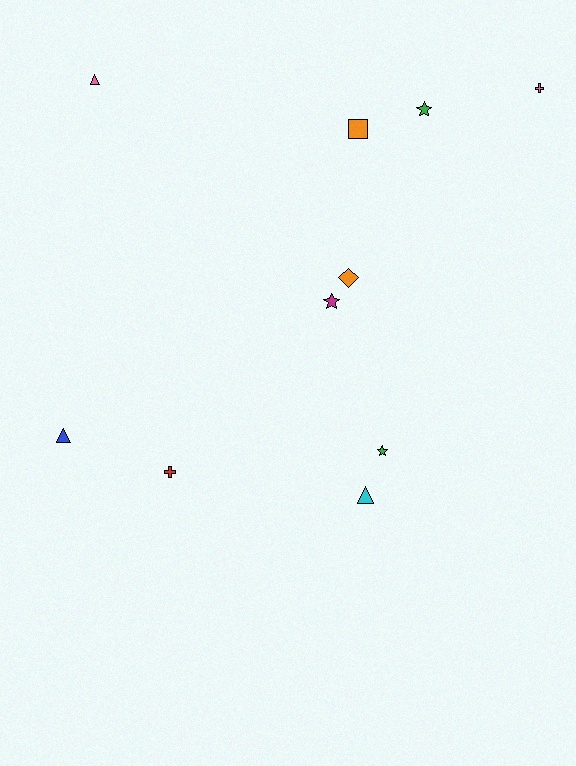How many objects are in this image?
There are 10 objects.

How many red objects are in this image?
There is 1 red object.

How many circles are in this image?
There are no circles.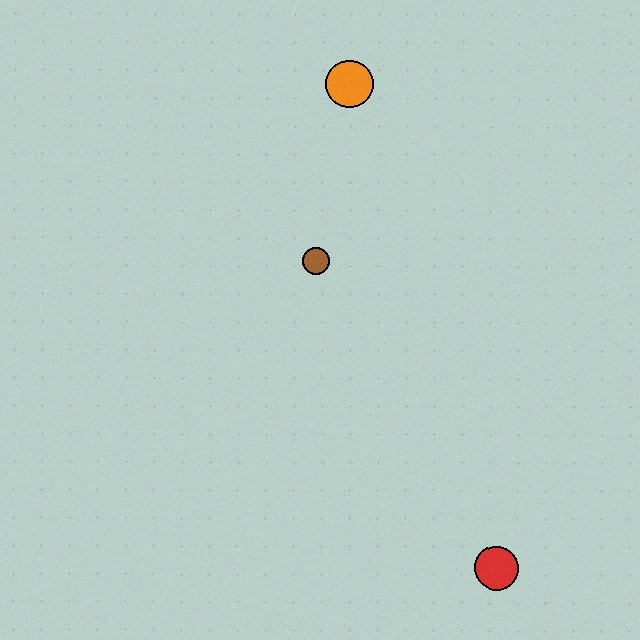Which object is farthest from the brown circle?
The red circle is farthest from the brown circle.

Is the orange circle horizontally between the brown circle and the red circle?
Yes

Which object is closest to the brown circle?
The orange circle is closest to the brown circle.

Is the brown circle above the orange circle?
No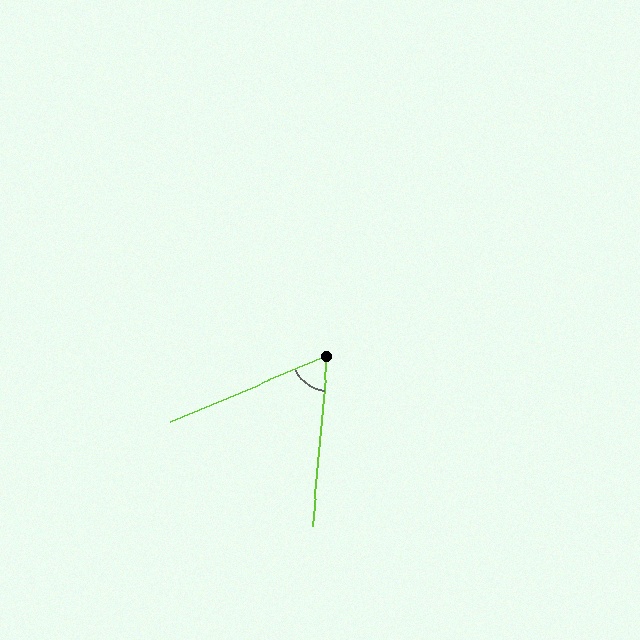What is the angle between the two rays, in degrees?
Approximately 62 degrees.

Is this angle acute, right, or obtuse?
It is acute.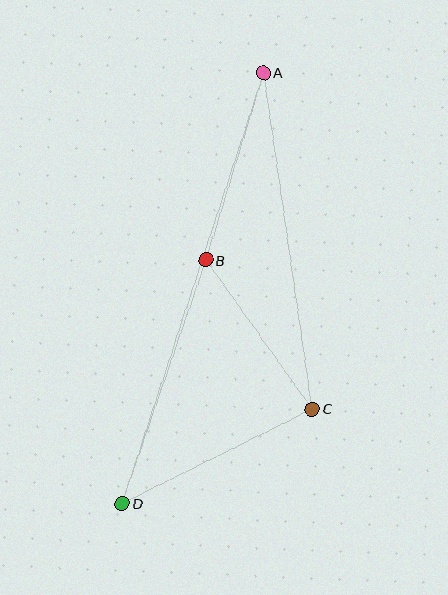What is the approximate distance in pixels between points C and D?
The distance between C and D is approximately 212 pixels.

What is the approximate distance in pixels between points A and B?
The distance between A and B is approximately 196 pixels.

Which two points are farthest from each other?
Points A and D are farthest from each other.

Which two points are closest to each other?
Points B and C are closest to each other.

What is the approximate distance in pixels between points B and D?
The distance between B and D is approximately 257 pixels.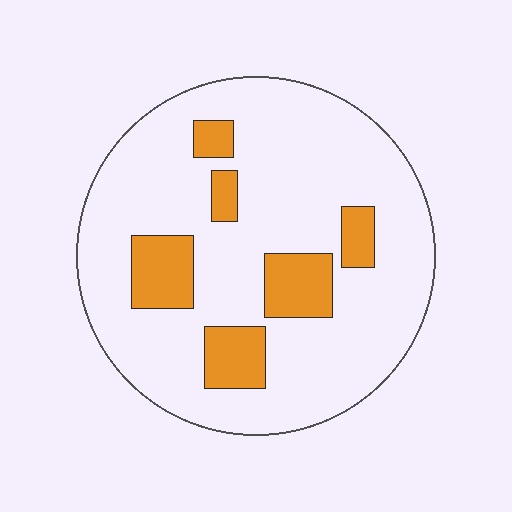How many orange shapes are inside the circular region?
6.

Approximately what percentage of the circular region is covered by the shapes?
Approximately 20%.